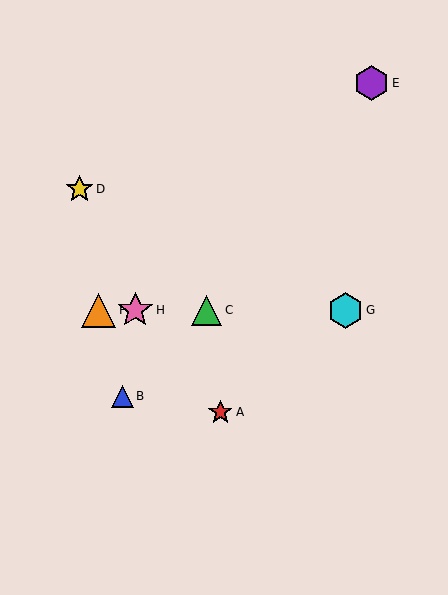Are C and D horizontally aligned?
No, C is at y≈310 and D is at y≈189.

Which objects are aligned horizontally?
Objects C, F, G, H are aligned horizontally.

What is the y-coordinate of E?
Object E is at y≈83.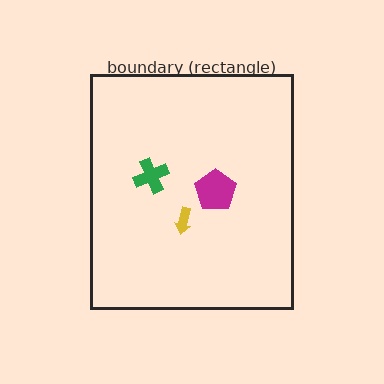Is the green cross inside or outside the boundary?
Inside.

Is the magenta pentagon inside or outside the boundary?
Inside.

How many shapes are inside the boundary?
3 inside, 0 outside.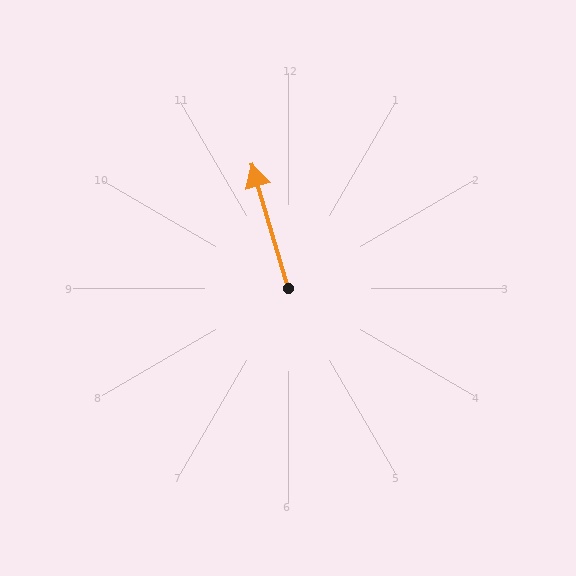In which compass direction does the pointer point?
North.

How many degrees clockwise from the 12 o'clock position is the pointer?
Approximately 343 degrees.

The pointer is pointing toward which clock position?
Roughly 11 o'clock.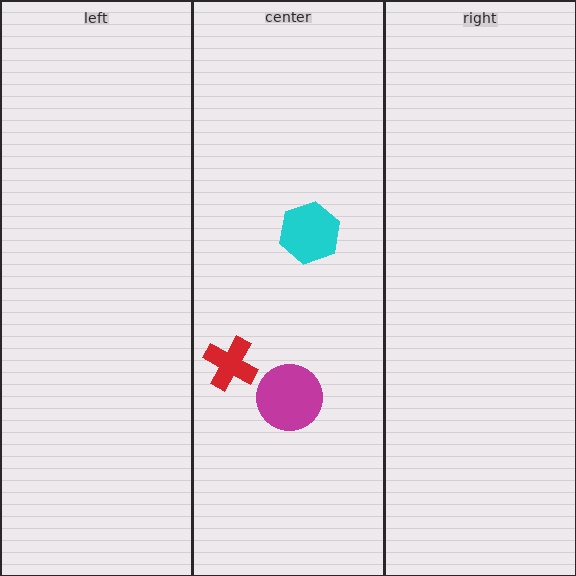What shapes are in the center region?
The magenta circle, the cyan hexagon, the red cross.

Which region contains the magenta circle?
The center region.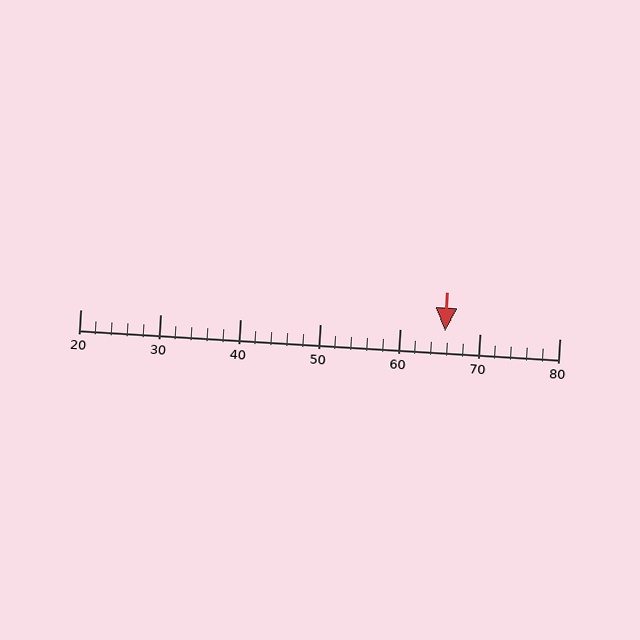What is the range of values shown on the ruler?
The ruler shows values from 20 to 80.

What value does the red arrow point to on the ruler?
The red arrow points to approximately 66.